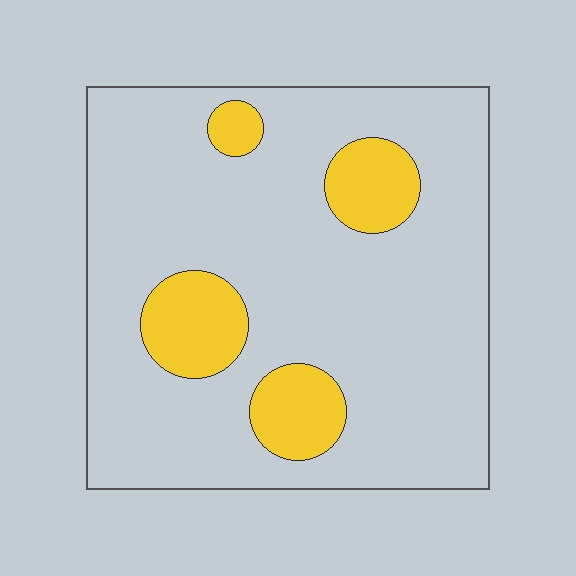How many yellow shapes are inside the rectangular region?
4.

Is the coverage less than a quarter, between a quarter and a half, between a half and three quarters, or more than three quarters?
Less than a quarter.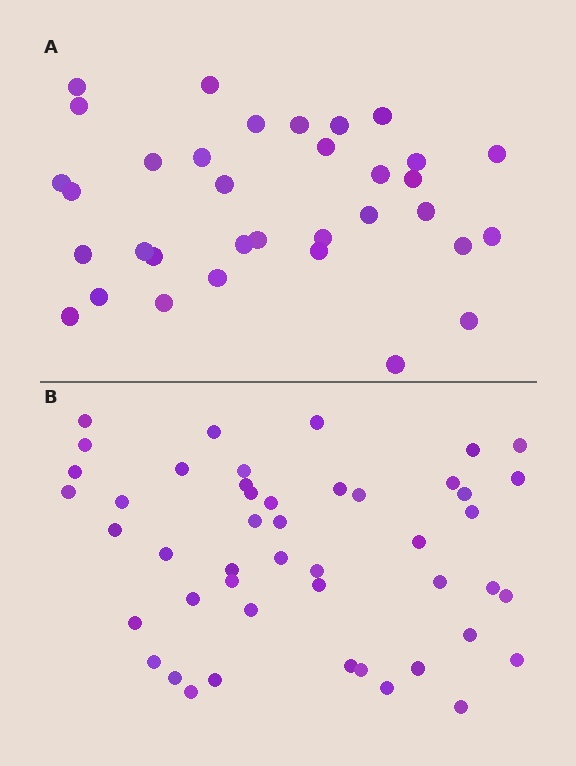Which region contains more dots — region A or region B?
Region B (the bottom region) has more dots.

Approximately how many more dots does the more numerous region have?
Region B has approximately 15 more dots than region A.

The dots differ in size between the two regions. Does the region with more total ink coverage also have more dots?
No. Region A has more total ink coverage because its dots are larger, but region B actually contains more individual dots. Total area can be misleading — the number of items is what matters here.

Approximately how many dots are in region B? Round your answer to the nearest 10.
About 50 dots. (The exact count is 47, which rounds to 50.)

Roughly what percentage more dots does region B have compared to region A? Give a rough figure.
About 40% more.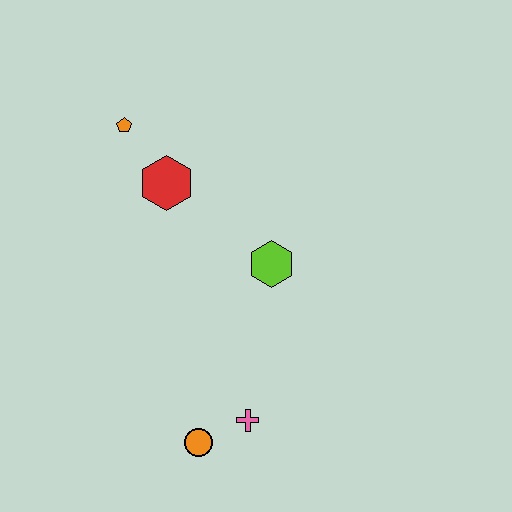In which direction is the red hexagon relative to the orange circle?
The red hexagon is above the orange circle.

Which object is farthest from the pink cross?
The orange pentagon is farthest from the pink cross.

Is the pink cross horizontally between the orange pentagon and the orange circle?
No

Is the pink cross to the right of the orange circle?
Yes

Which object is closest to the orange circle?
The pink cross is closest to the orange circle.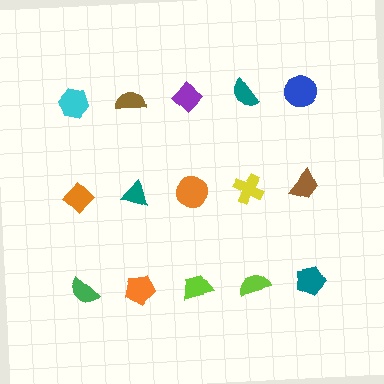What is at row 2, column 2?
A teal triangle.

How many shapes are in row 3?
5 shapes.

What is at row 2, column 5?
A brown trapezoid.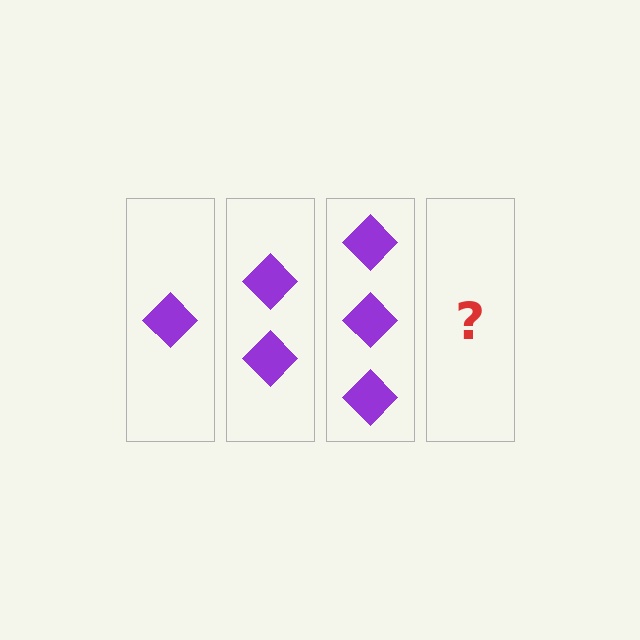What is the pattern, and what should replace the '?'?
The pattern is that each step adds one more diamond. The '?' should be 4 diamonds.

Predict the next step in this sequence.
The next step is 4 diamonds.